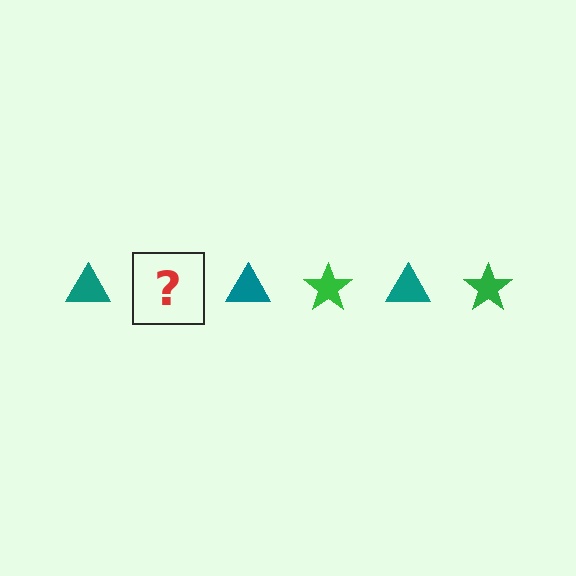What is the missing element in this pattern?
The missing element is a green star.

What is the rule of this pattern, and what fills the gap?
The rule is that the pattern alternates between teal triangle and green star. The gap should be filled with a green star.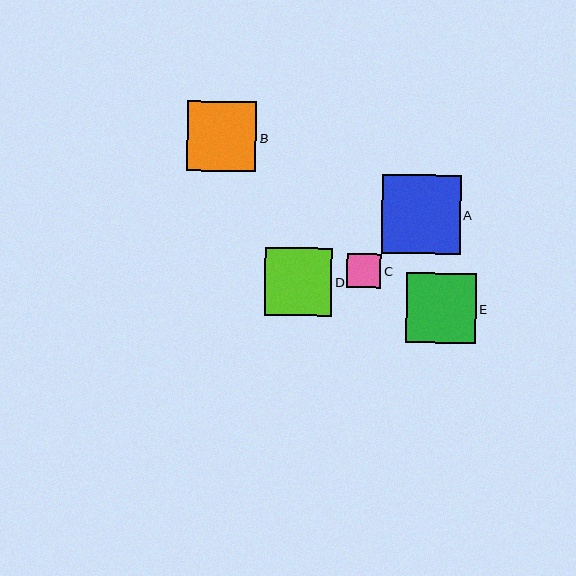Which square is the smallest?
Square C is the smallest with a size of approximately 35 pixels.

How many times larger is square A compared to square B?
Square A is approximately 1.1 times the size of square B.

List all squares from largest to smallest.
From largest to smallest: A, E, B, D, C.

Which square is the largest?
Square A is the largest with a size of approximately 79 pixels.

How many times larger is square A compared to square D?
Square A is approximately 1.2 times the size of square D.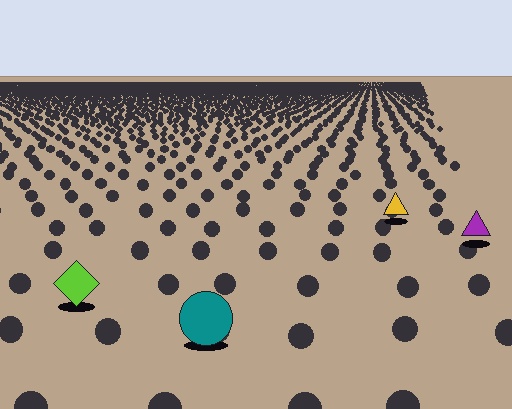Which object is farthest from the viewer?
The yellow triangle is farthest from the viewer. It appears smaller and the ground texture around it is denser.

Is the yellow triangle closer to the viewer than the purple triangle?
No. The purple triangle is closer — you can tell from the texture gradient: the ground texture is coarser near it.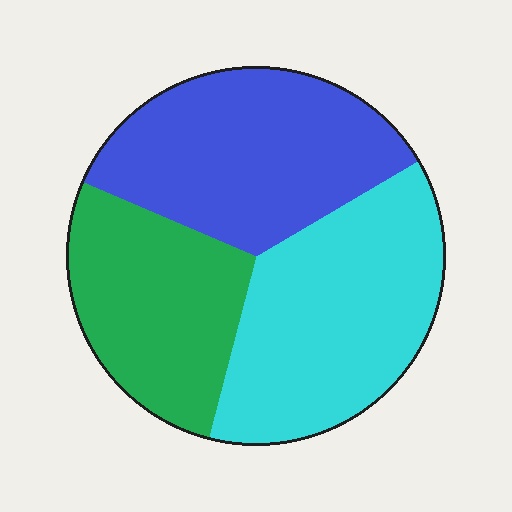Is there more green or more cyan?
Cyan.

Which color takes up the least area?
Green, at roughly 25%.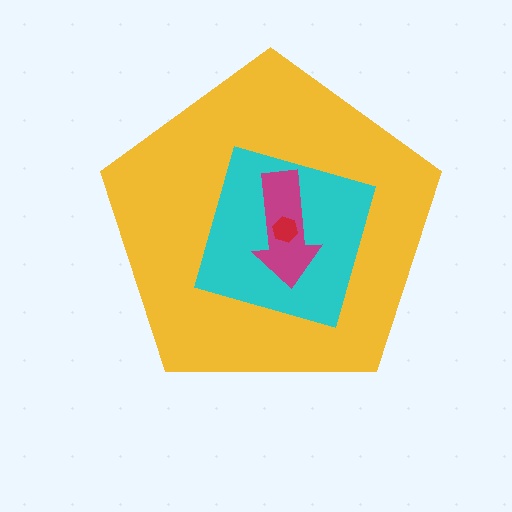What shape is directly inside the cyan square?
The magenta arrow.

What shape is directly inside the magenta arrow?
The red hexagon.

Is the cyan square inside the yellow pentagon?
Yes.